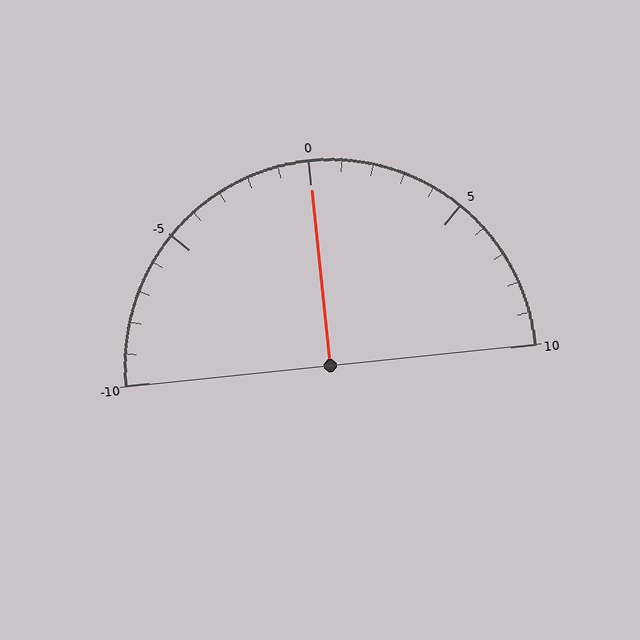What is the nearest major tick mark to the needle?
The nearest major tick mark is 0.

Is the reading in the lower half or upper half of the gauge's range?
The reading is in the upper half of the range (-10 to 10).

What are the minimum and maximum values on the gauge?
The gauge ranges from -10 to 10.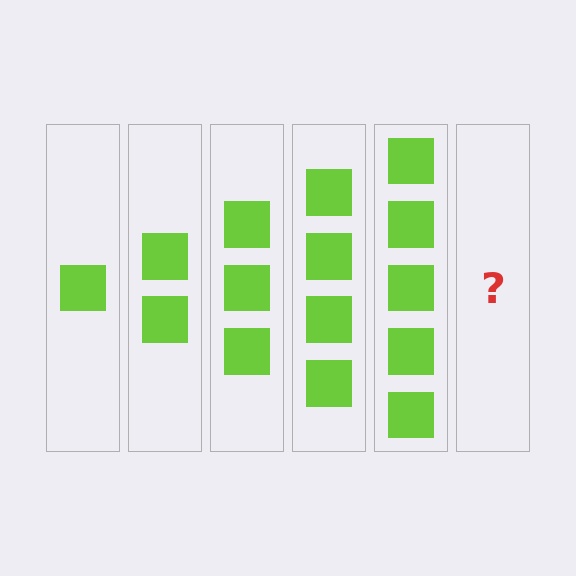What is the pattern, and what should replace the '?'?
The pattern is that each step adds one more square. The '?' should be 6 squares.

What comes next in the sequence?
The next element should be 6 squares.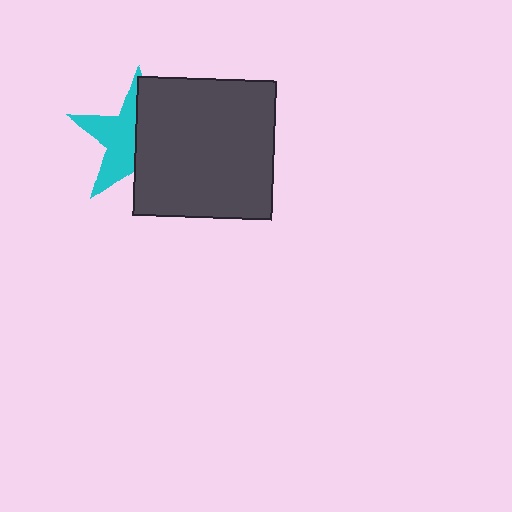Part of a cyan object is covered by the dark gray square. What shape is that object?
It is a star.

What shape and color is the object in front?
The object in front is a dark gray square.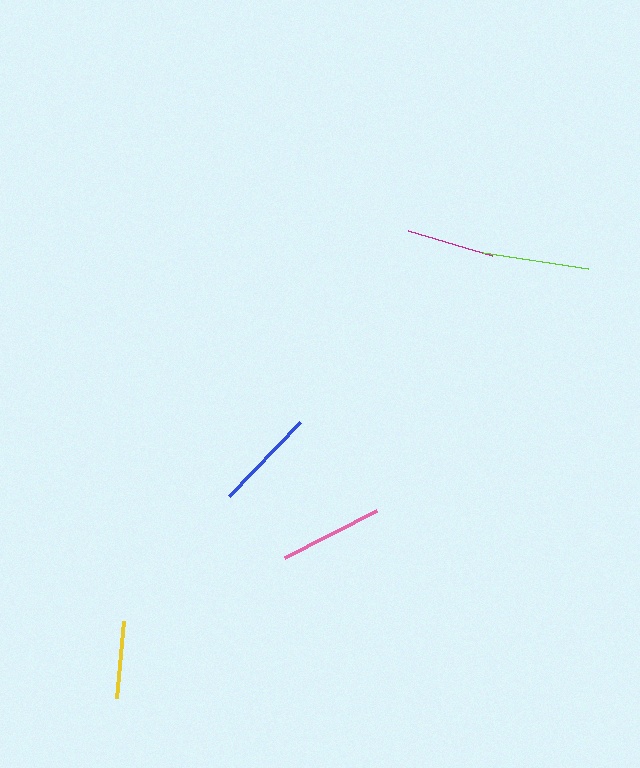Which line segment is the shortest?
The yellow line is the shortest at approximately 78 pixels.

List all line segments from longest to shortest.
From longest to shortest: lime, pink, blue, magenta, yellow.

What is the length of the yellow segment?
The yellow segment is approximately 78 pixels long.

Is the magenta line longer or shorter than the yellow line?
The magenta line is longer than the yellow line.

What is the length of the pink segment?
The pink segment is approximately 103 pixels long.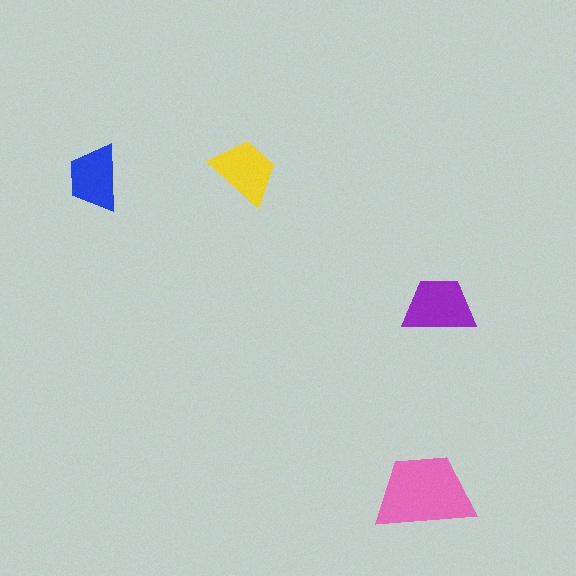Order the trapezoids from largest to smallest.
the pink one, the purple one, the yellow one, the blue one.